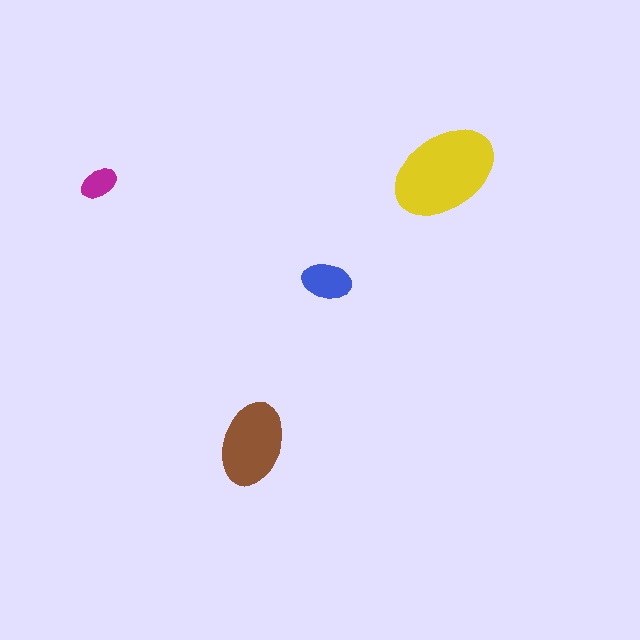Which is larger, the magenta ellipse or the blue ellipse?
The blue one.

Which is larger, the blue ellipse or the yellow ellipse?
The yellow one.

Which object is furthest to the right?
The yellow ellipse is rightmost.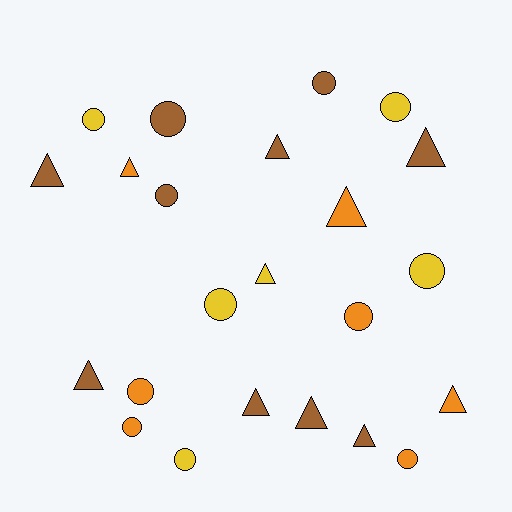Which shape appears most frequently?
Circle, with 12 objects.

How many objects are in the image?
There are 23 objects.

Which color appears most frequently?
Brown, with 10 objects.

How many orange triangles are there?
There are 3 orange triangles.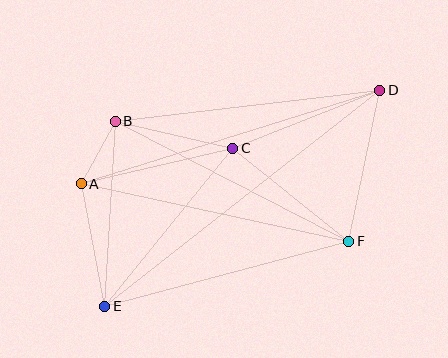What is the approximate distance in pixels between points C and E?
The distance between C and E is approximately 204 pixels.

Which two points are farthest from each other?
Points D and E are farthest from each other.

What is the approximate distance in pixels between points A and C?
The distance between A and C is approximately 156 pixels.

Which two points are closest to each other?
Points A and B are closest to each other.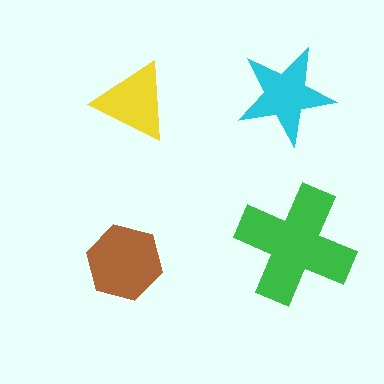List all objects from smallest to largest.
The yellow triangle, the cyan star, the brown hexagon, the green cross.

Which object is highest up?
The cyan star is topmost.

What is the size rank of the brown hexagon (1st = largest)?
2nd.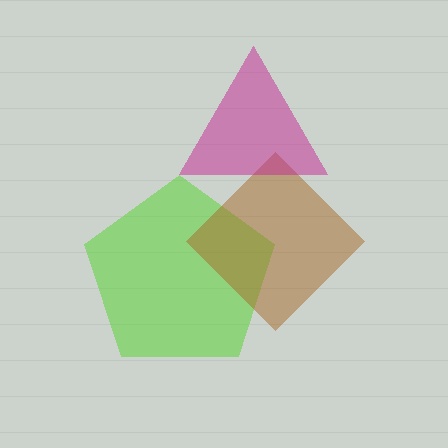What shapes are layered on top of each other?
The layered shapes are: a lime pentagon, a brown diamond, a magenta triangle.